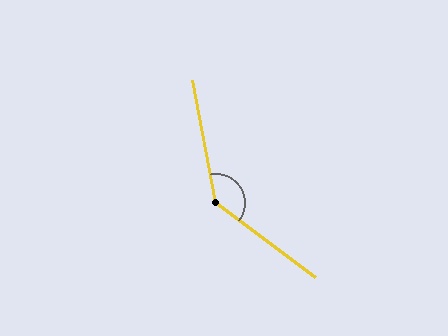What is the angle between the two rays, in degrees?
Approximately 138 degrees.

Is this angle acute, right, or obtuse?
It is obtuse.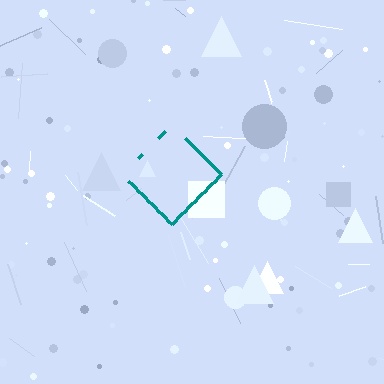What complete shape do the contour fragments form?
The contour fragments form a diamond.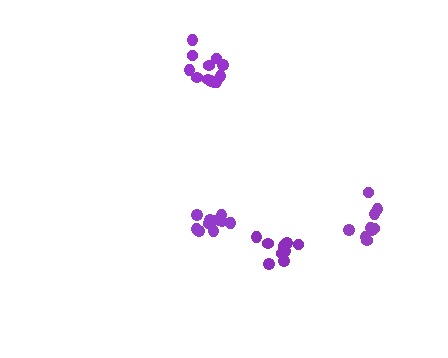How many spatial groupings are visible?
There are 4 spatial groupings.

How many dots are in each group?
Group 1: 12 dots, Group 2: 10 dots, Group 3: 12 dots, Group 4: 9 dots (43 total).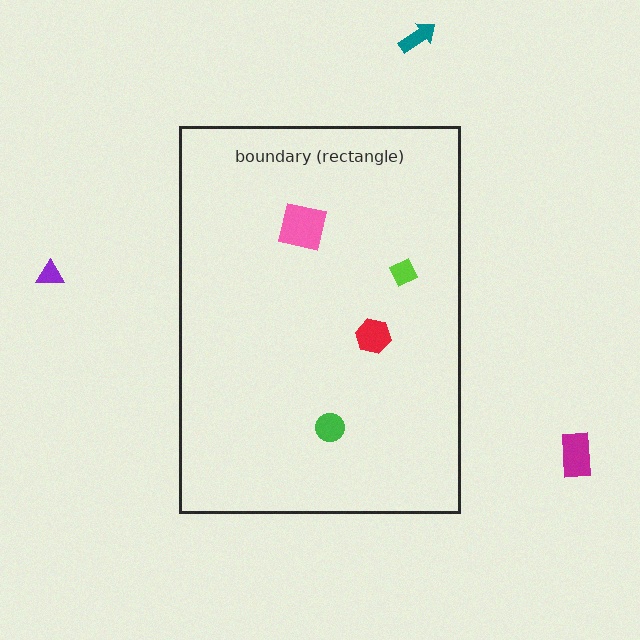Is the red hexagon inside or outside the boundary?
Inside.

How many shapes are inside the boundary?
4 inside, 3 outside.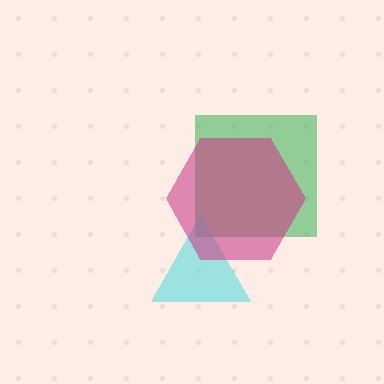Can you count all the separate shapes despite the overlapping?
Yes, there are 3 separate shapes.